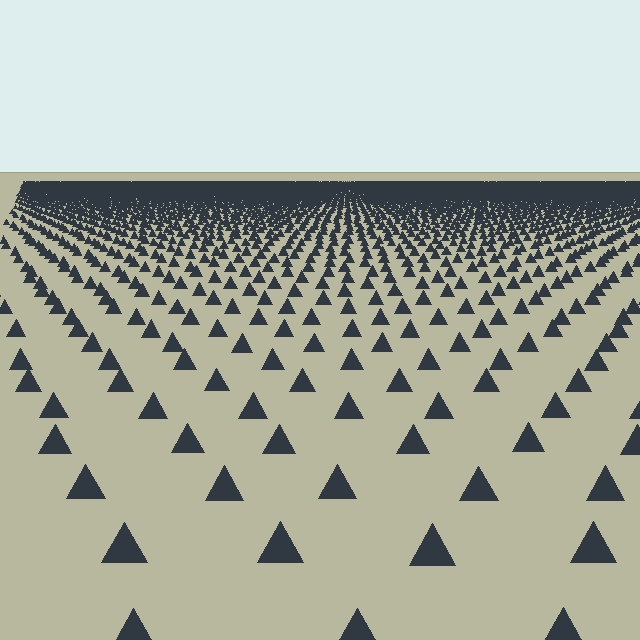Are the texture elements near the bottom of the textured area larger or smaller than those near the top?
Larger. Near the bottom, elements are closer to the viewer and appear at a bigger on-screen size.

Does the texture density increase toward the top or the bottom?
Density increases toward the top.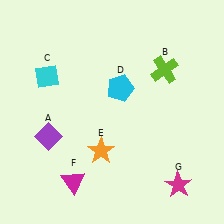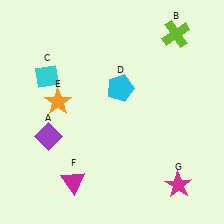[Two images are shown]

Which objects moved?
The objects that moved are: the lime cross (B), the orange star (E).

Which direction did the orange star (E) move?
The orange star (E) moved up.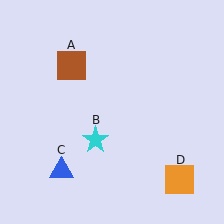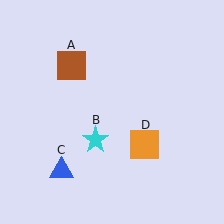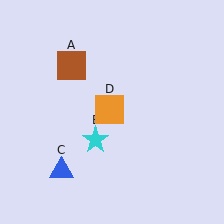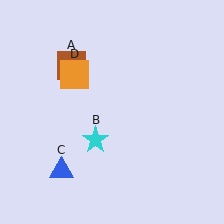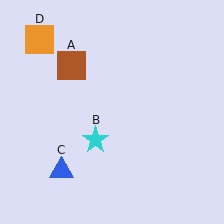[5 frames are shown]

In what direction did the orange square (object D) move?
The orange square (object D) moved up and to the left.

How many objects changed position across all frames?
1 object changed position: orange square (object D).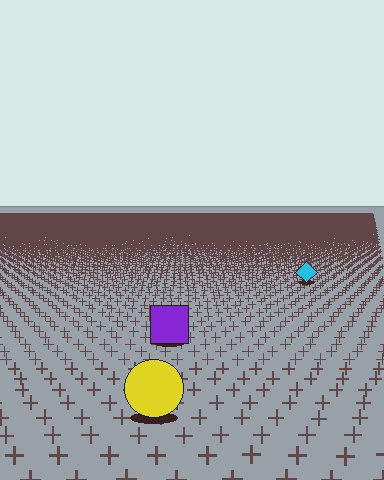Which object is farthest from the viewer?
The cyan diamond is farthest from the viewer. It appears smaller and the ground texture around it is denser.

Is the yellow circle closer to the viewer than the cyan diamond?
Yes. The yellow circle is closer — you can tell from the texture gradient: the ground texture is coarser near it.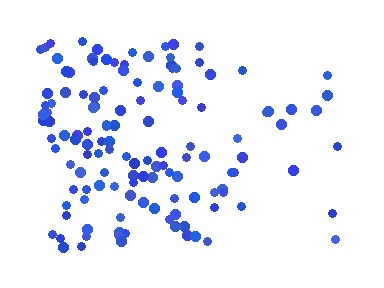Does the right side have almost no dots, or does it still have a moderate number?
Still a moderate number, just noticeably fewer than the left.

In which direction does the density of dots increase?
From right to left, with the left side densest.